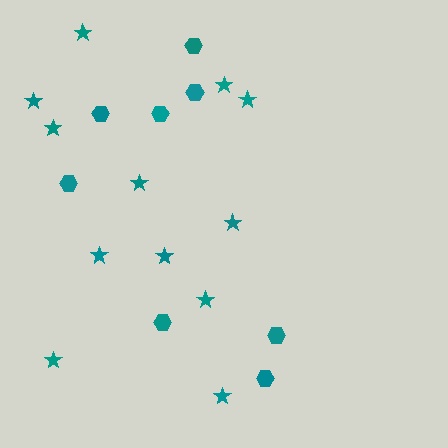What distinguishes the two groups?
There are 2 groups: one group of stars (12) and one group of hexagons (8).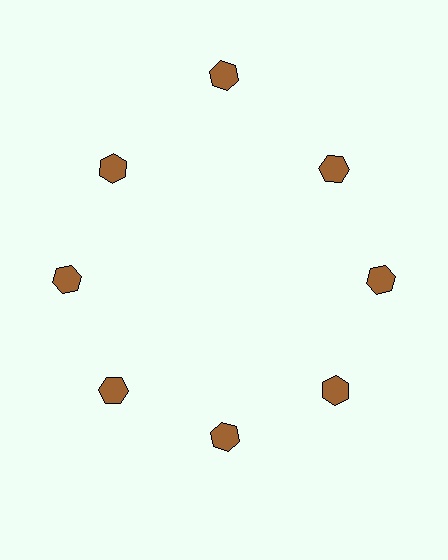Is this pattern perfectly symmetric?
No. The 8 brown hexagons are arranged in a ring, but one element near the 12 o'clock position is pushed outward from the center, breaking the 8-fold rotational symmetry.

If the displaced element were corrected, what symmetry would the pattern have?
It would have 8-fold rotational symmetry — the pattern would map onto itself every 45 degrees.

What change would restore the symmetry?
The symmetry would be restored by moving it inward, back onto the ring so that all 8 hexagons sit at equal angles and equal distance from the center.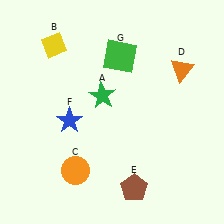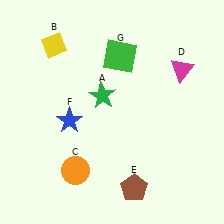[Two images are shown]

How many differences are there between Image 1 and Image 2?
There is 1 difference between the two images.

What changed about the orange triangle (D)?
In Image 1, D is orange. In Image 2, it changed to magenta.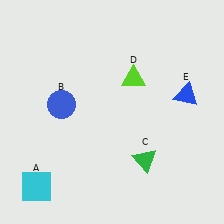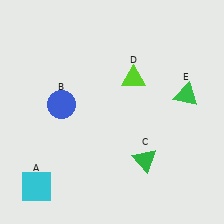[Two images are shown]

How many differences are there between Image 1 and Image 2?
There is 1 difference between the two images.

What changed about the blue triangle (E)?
In Image 1, E is blue. In Image 2, it changed to green.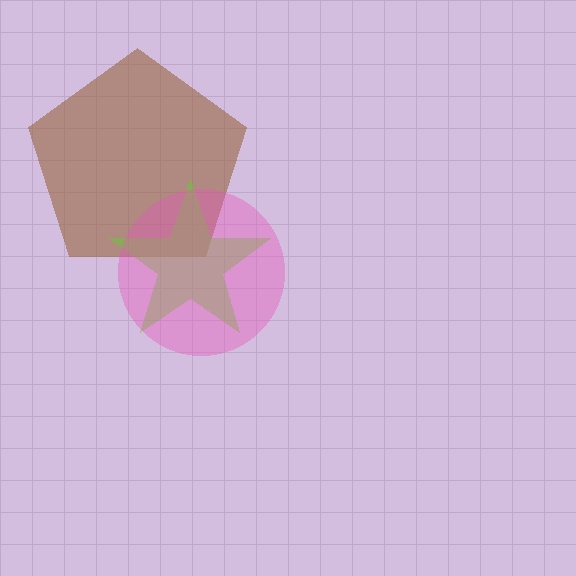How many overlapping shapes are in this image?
There are 3 overlapping shapes in the image.